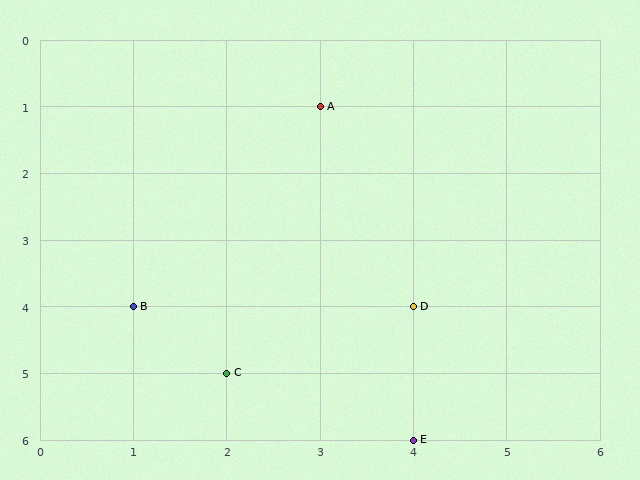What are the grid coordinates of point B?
Point B is at grid coordinates (1, 4).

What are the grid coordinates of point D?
Point D is at grid coordinates (4, 4).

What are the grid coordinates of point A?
Point A is at grid coordinates (3, 1).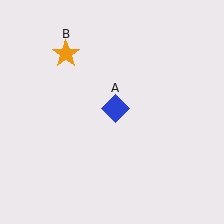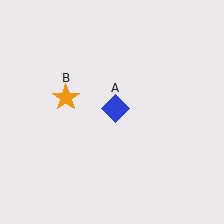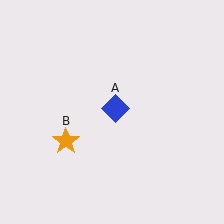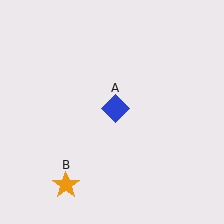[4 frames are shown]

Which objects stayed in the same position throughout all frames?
Blue diamond (object A) remained stationary.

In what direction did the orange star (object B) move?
The orange star (object B) moved down.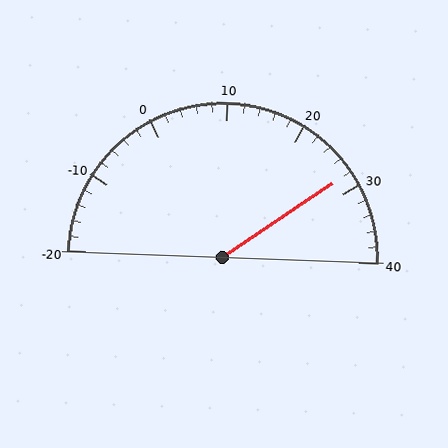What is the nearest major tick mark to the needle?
The nearest major tick mark is 30.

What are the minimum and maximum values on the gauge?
The gauge ranges from -20 to 40.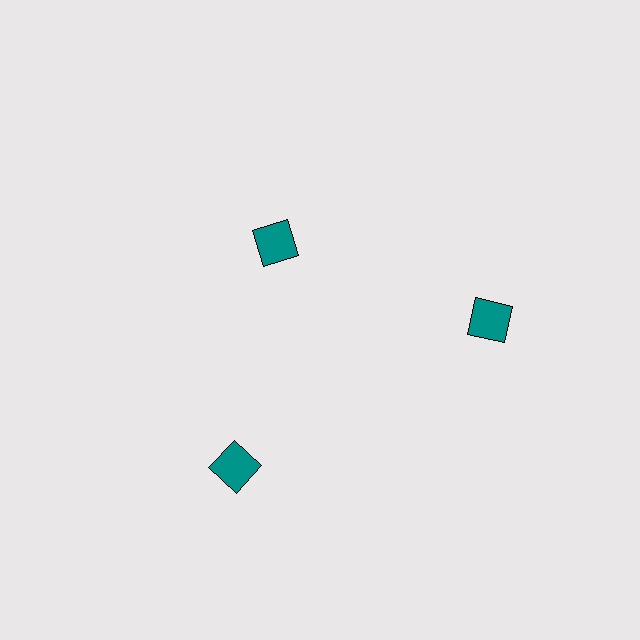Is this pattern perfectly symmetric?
No. The 3 teal squares are arranged in a ring, but one element near the 11 o'clock position is pulled inward toward the center, breaking the 3-fold rotational symmetry.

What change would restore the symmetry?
The symmetry would be restored by moving it outward, back onto the ring so that all 3 squares sit at equal angles and equal distance from the center.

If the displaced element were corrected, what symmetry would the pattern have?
It would have 3-fold rotational symmetry — the pattern would map onto itself every 120 degrees.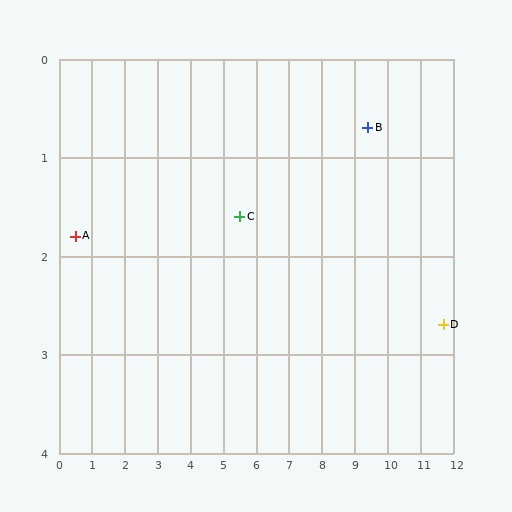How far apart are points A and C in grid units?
Points A and C are about 5.0 grid units apart.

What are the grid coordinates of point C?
Point C is at approximately (5.5, 1.6).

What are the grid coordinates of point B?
Point B is at approximately (9.4, 0.7).